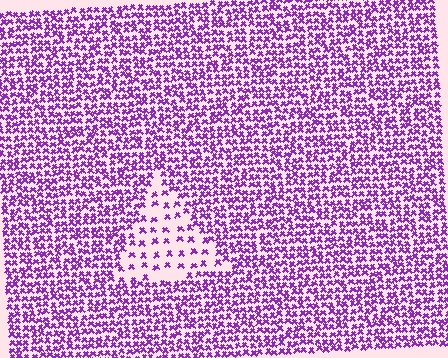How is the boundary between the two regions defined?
The boundary is defined by a change in element density (approximately 2.8x ratio). All elements are the same color, size, and shape.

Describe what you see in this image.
The image contains small purple elements arranged at two different densities. A triangle-shaped region is visible where the elements are less densely packed than the surrounding area.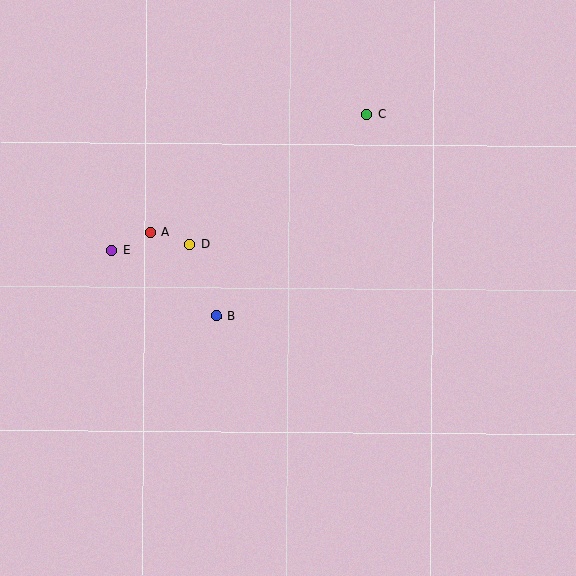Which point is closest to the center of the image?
Point B at (216, 315) is closest to the center.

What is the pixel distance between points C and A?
The distance between C and A is 246 pixels.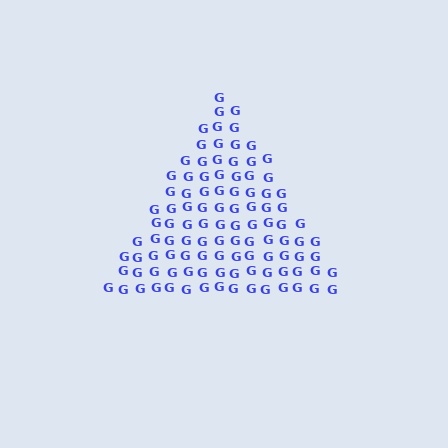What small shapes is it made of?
It is made of small letter G's.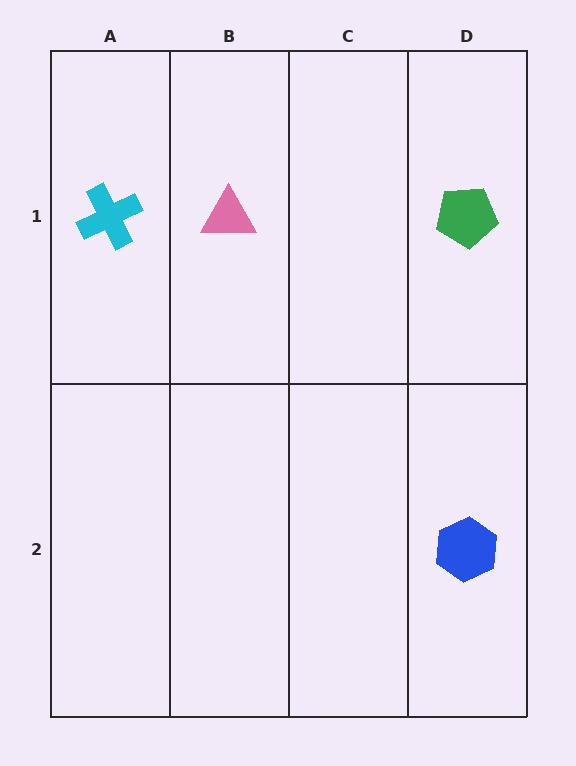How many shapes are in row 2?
1 shape.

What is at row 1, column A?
A cyan cross.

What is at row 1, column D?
A green pentagon.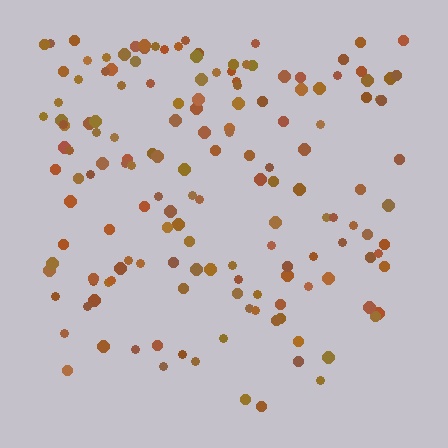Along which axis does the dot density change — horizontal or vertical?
Vertical.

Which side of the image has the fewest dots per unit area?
The bottom.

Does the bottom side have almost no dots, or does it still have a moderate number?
Still a moderate number, just noticeably fewer than the top.